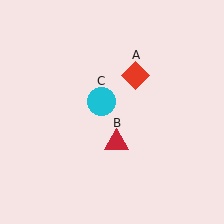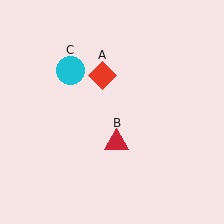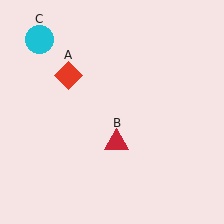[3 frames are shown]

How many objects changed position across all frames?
2 objects changed position: red diamond (object A), cyan circle (object C).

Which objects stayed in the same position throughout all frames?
Red triangle (object B) remained stationary.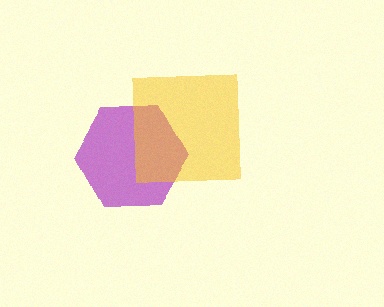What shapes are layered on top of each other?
The layered shapes are: a purple hexagon, a yellow square.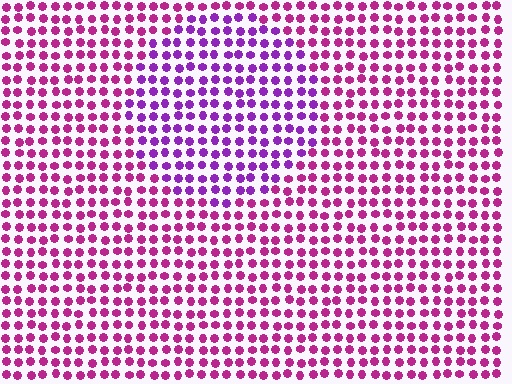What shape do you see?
I see a circle.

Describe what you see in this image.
The image is filled with small magenta elements in a uniform arrangement. A circle-shaped region is visible where the elements are tinted to a slightly different hue, forming a subtle color boundary.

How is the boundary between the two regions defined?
The boundary is defined purely by a slight shift in hue (about 34 degrees). Spacing, size, and orientation are identical on both sides.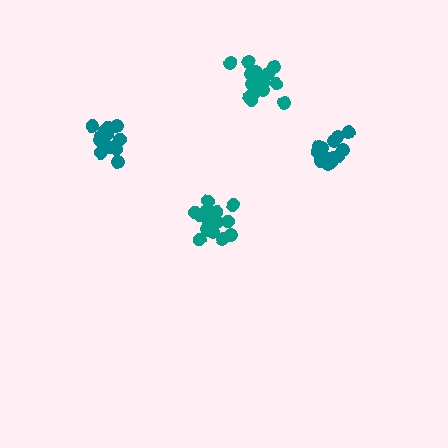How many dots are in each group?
Group 1: 14 dots, Group 2: 15 dots, Group 3: 16 dots, Group 4: 15 dots (60 total).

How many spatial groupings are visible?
There are 4 spatial groupings.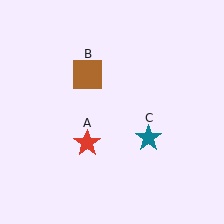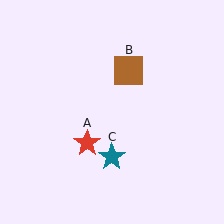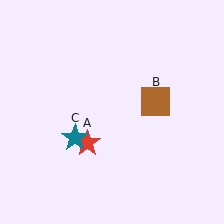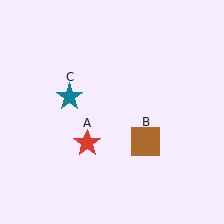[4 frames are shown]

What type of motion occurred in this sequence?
The brown square (object B), teal star (object C) rotated clockwise around the center of the scene.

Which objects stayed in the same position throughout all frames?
Red star (object A) remained stationary.